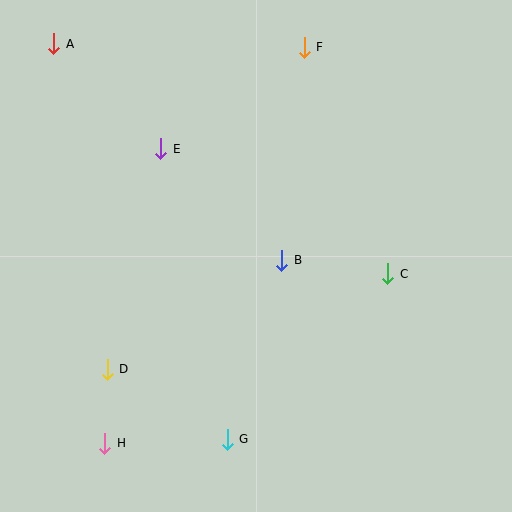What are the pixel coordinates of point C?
Point C is at (388, 274).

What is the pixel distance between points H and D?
The distance between H and D is 74 pixels.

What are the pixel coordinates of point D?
Point D is at (107, 369).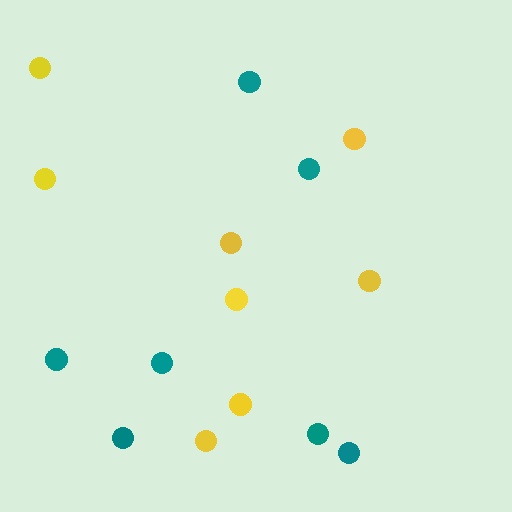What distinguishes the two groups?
There are 2 groups: one group of yellow circles (8) and one group of teal circles (7).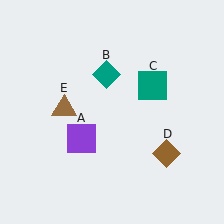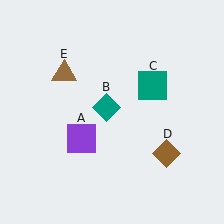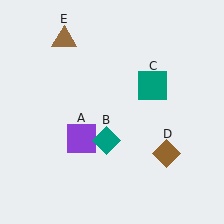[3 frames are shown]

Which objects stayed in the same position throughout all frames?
Purple square (object A) and teal square (object C) and brown diamond (object D) remained stationary.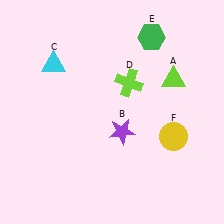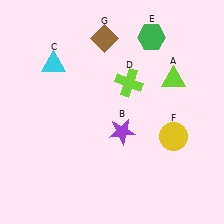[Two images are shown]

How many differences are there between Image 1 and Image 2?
There is 1 difference between the two images.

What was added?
A brown diamond (G) was added in Image 2.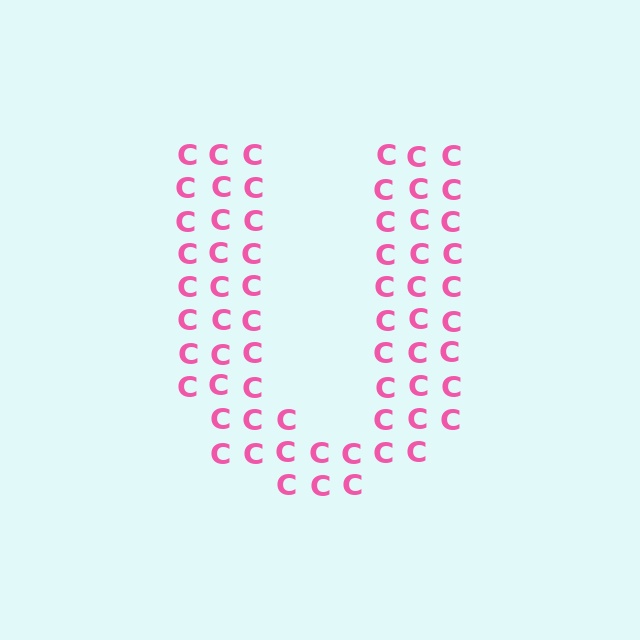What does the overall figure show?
The overall figure shows the letter U.